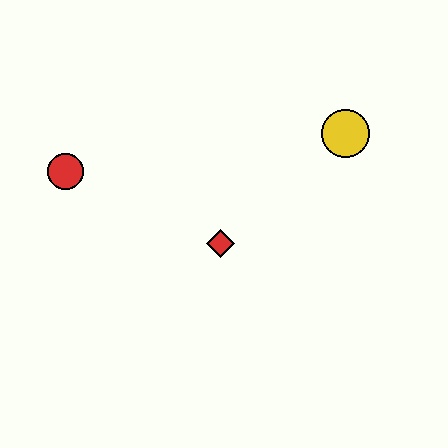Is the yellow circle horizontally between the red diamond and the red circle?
No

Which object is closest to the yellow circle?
The red diamond is closest to the yellow circle.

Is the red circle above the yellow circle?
No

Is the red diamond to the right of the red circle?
Yes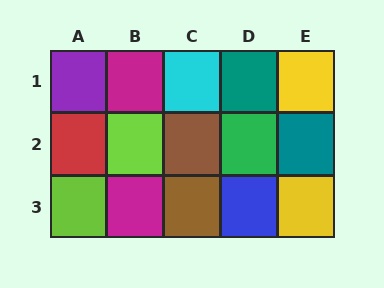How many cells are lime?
2 cells are lime.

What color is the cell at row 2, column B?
Lime.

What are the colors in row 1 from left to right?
Purple, magenta, cyan, teal, yellow.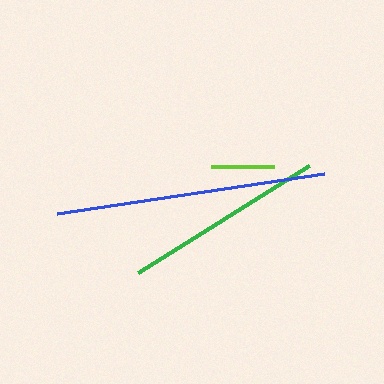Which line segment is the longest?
The blue line is the longest at approximately 269 pixels.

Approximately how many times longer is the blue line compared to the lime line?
The blue line is approximately 4.3 times the length of the lime line.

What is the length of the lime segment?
The lime segment is approximately 63 pixels long.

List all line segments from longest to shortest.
From longest to shortest: blue, green, lime.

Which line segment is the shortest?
The lime line is the shortest at approximately 63 pixels.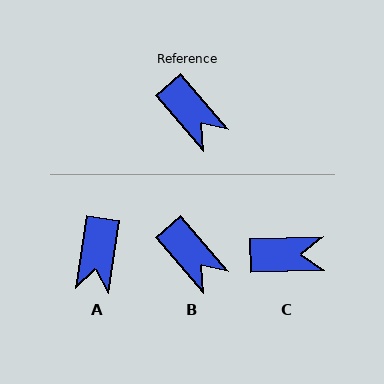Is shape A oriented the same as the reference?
No, it is off by about 49 degrees.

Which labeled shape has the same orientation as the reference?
B.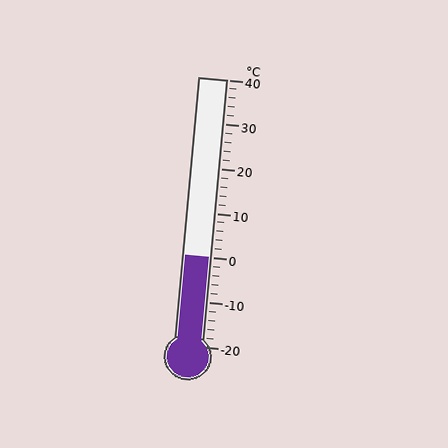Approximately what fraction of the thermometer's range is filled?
The thermometer is filled to approximately 35% of its range.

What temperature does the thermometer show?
The thermometer shows approximately 0°C.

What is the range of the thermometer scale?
The thermometer scale ranges from -20°C to 40°C.